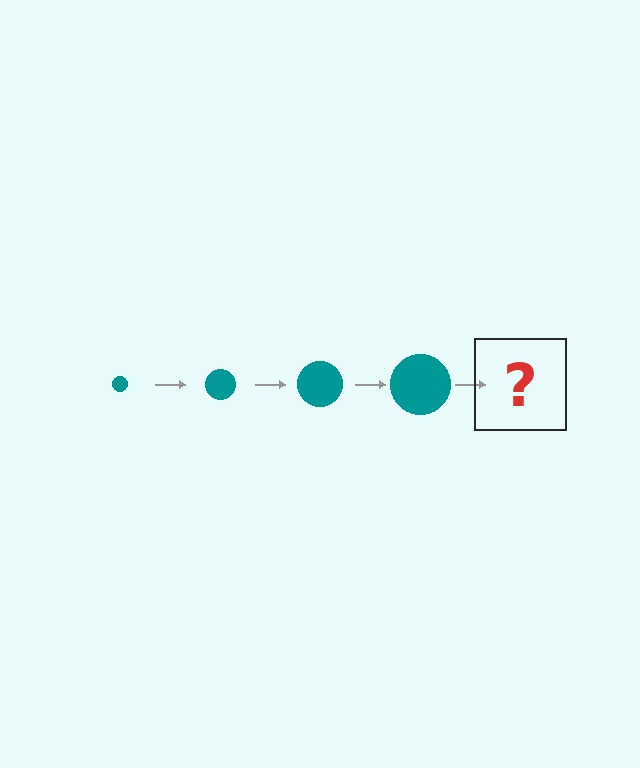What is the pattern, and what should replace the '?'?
The pattern is that the circle gets progressively larger each step. The '?' should be a teal circle, larger than the previous one.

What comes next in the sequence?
The next element should be a teal circle, larger than the previous one.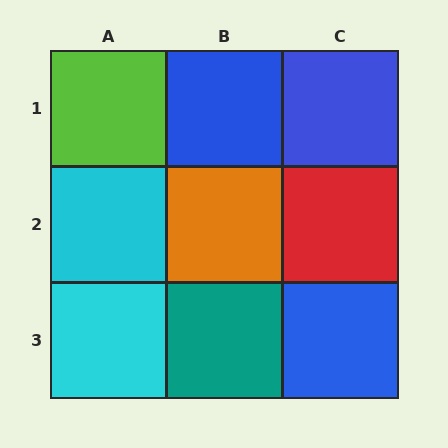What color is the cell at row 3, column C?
Blue.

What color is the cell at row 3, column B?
Teal.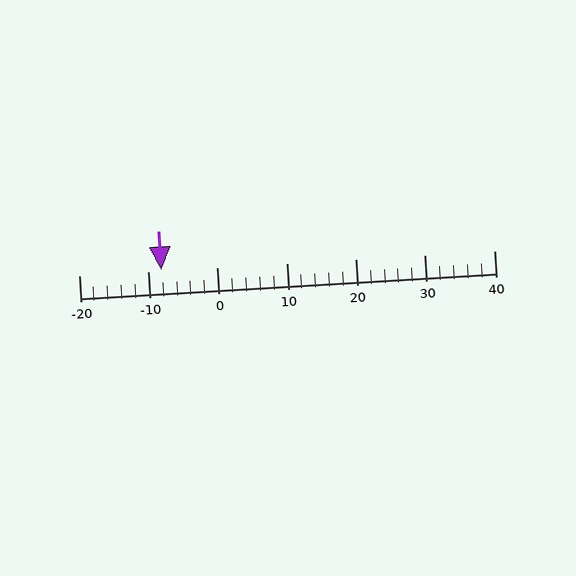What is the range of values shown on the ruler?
The ruler shows values from -20 to 40.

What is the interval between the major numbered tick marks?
The major tick marks are spaced 10 units apart.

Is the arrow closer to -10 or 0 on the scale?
The arrow is closer to -10.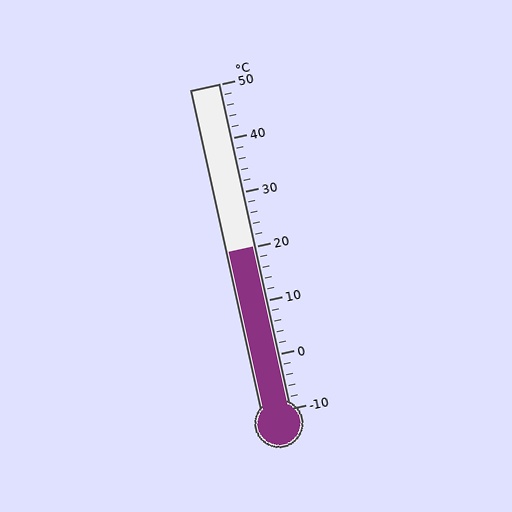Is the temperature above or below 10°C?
The temperature is above 10°C.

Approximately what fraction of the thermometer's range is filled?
The thermometer is filled to approximately 50% of its range.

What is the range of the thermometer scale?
The thermometer scale ranges from -10°C to 50°C.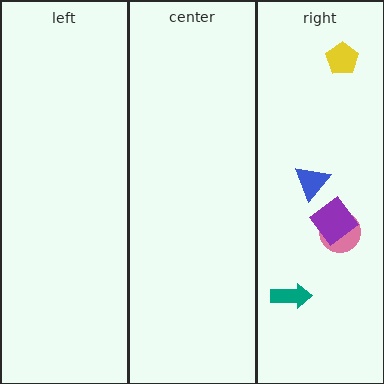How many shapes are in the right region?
5.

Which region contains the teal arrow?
The right region.